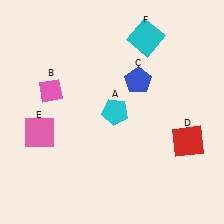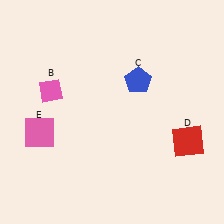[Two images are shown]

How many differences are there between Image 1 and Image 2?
There are 2 differences between the two images.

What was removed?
The cyan square (F), the cyan pentagon (A) were removed in Image 2.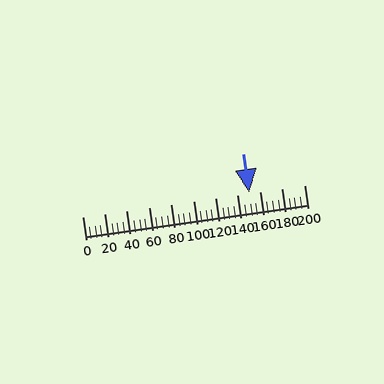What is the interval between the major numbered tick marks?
The major tick marks are spaced 20 units apart.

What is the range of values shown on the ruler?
The ruler shows values from 0 to 200.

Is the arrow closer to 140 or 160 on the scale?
The arrow is closer to 160.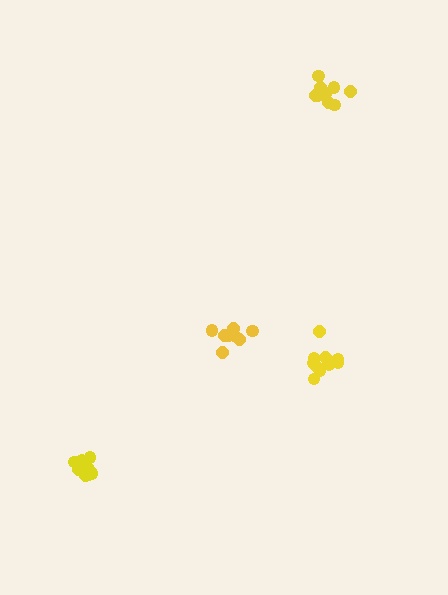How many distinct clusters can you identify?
There are 4 distinct clusters.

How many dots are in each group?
Group 1: 9 dots, Group 2: 9 dots, Group 3: 9 dots, Group 4: 11 dots (38 total).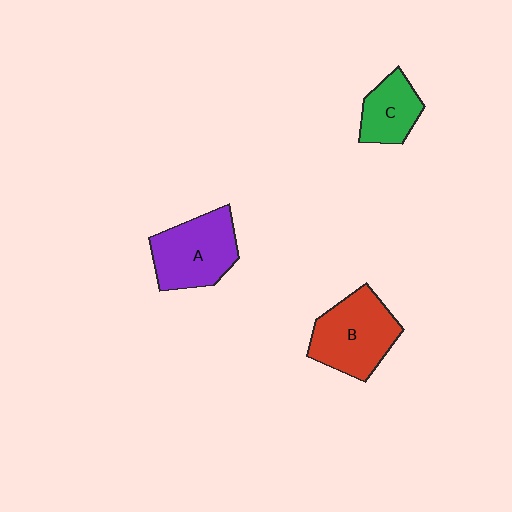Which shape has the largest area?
Shape B (red).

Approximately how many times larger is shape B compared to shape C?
Approximately 1.7 times.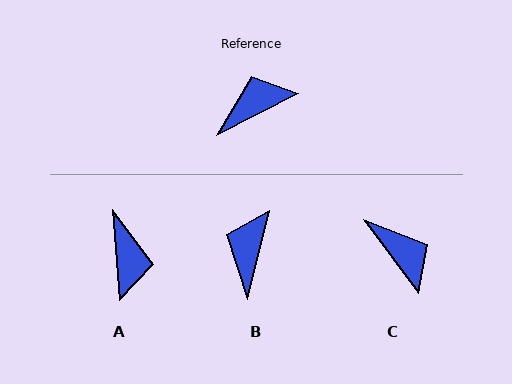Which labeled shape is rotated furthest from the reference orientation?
A, about 113 degrees away.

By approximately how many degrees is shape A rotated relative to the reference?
Approximately 113 degrees clockwise.